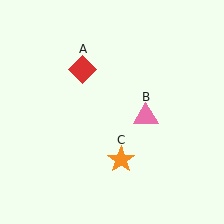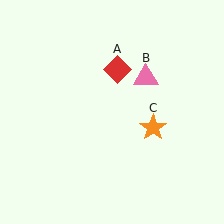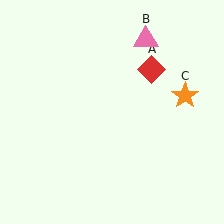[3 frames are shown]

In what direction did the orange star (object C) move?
The orange star (object C) moved up and to the right.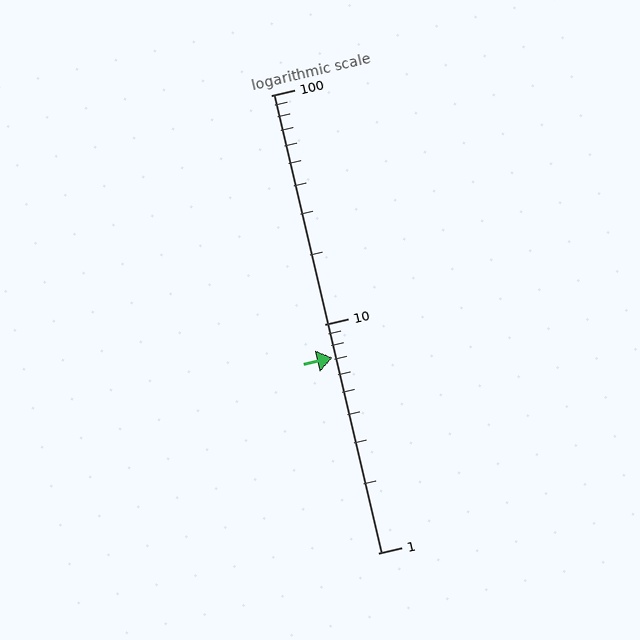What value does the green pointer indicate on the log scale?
The pointer indicates approximately 7.1.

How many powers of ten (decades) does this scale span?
The scale spans 2 decades, from 1 to 100.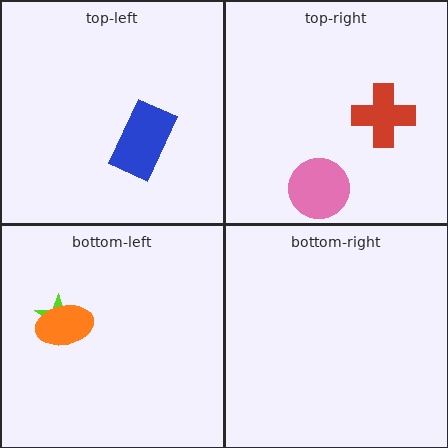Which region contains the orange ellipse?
The bottom-left region.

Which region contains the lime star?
The bottom-left region.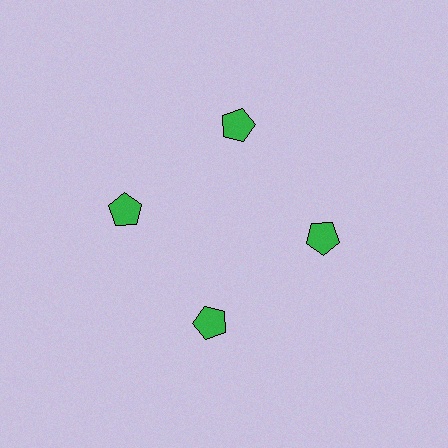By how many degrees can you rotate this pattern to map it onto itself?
The pattern maps onto itself every 90 degrees of rotation.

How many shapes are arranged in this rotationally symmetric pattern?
There are 4 shapes, arranged in 4 groups of 1.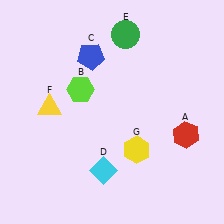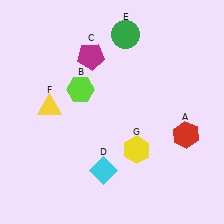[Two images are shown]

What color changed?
The pentagon (C) changed from blue in Image 1 to magenta in Image 2.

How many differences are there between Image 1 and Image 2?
There is 1 difference between the two images.